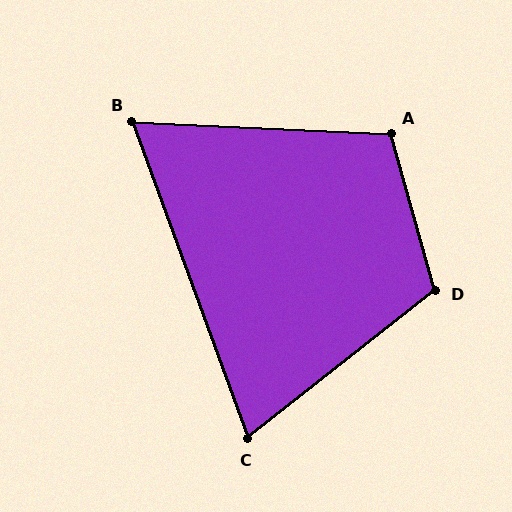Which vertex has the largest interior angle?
D, at approximately 113 degrees.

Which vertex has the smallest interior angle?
B, at approximately 67 degrees.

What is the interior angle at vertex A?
Approximately 108 degrees (obtuse).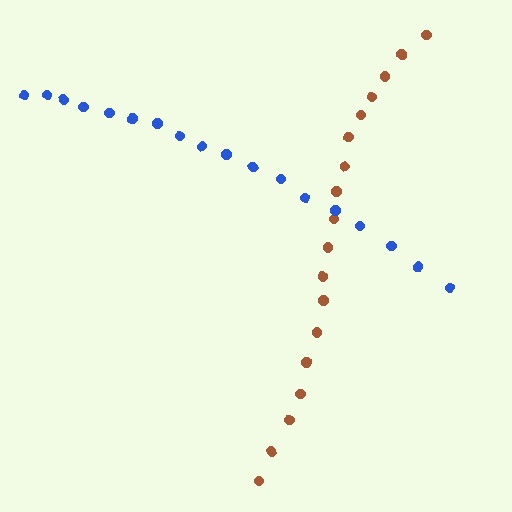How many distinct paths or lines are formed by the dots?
There are 2 distinct paths.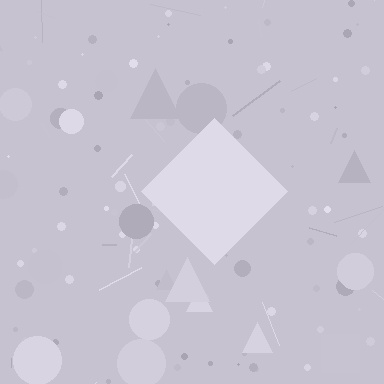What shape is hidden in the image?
A diamond is hidden in the image.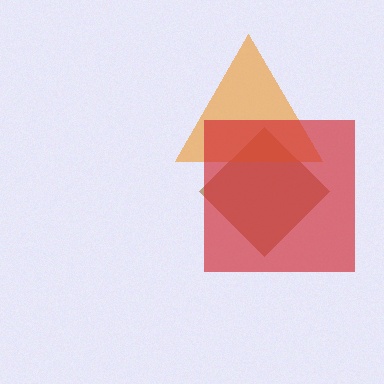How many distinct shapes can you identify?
There are 3 distinct shapes: a brown diamond, an orange triangle, a red square.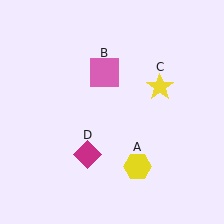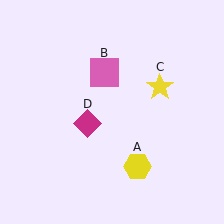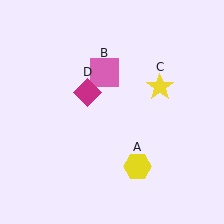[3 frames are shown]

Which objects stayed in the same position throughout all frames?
Yellow hexagon (object A) and pink square (object B) and yellow star (object C) remained stationary.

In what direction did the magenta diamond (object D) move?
The magenta diamond (object D) moved up.